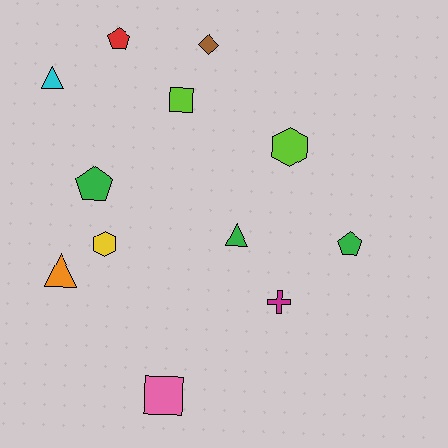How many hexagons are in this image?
There are 2 hexagons.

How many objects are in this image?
There are 12 objects.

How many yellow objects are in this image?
There is 1 yellow object.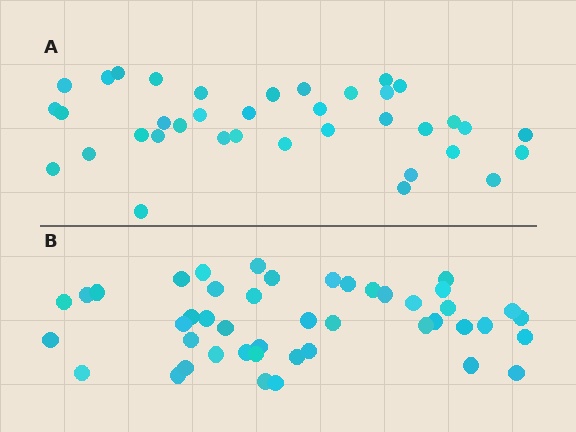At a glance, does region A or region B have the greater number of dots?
Region B (the bottom region) has more dots.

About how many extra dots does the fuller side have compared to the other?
Region B has roughly 8 or so more dots than region A.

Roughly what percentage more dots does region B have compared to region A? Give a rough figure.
About 20% more.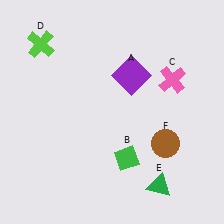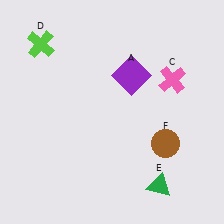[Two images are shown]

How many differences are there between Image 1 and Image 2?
There is 1 difference between the two images.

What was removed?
The green diamond (B) was removed in Image 2.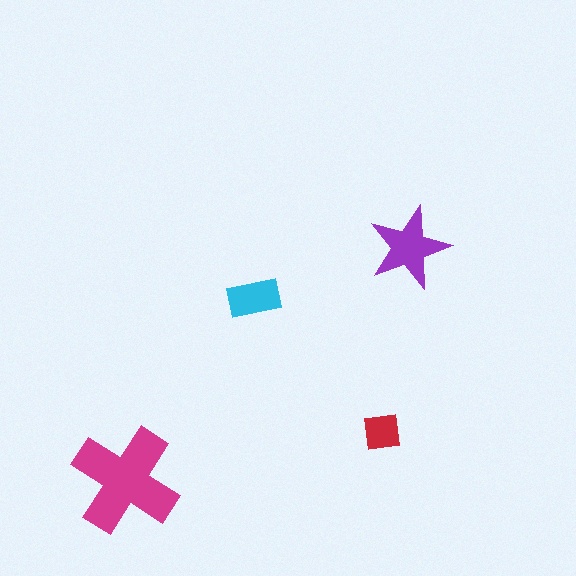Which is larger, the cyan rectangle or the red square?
The cyan rectangle.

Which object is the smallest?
The red square.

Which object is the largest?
The magenta cross.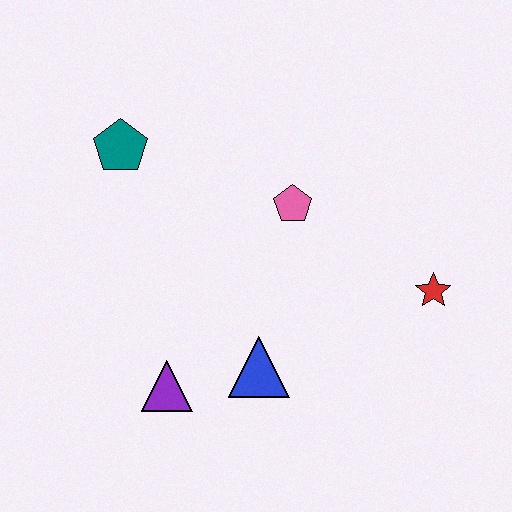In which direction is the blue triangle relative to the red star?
The blue triangle is to the left of the red star.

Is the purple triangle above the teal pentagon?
No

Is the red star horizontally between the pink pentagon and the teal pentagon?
No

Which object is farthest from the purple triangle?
The red star is farthest from the purple triangle.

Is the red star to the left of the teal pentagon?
No